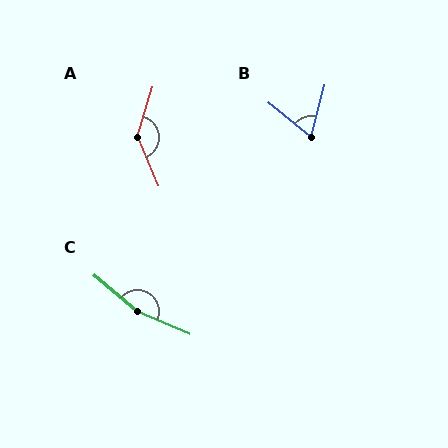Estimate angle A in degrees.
Approximately 140 degrees.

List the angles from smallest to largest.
B (65°), A (140°), C (164°).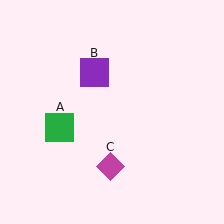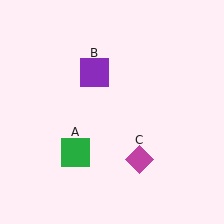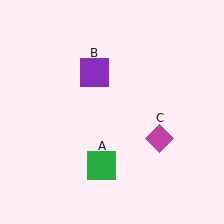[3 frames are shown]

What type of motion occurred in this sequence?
The green square (object A), magenta diamond (object C) rotated counterclockwise around the center of the scene.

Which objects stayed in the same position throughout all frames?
Purple square (object B) remained stationary.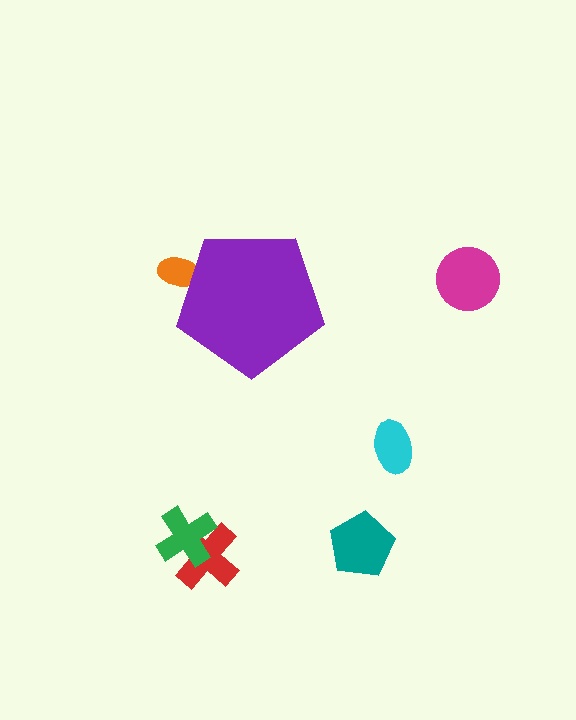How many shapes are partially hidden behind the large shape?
1 shape is partially hidden.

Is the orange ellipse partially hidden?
Yes, the orange ellipse is partially hidden behind the purple pentagon.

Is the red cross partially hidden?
No, the red cross is fully visible.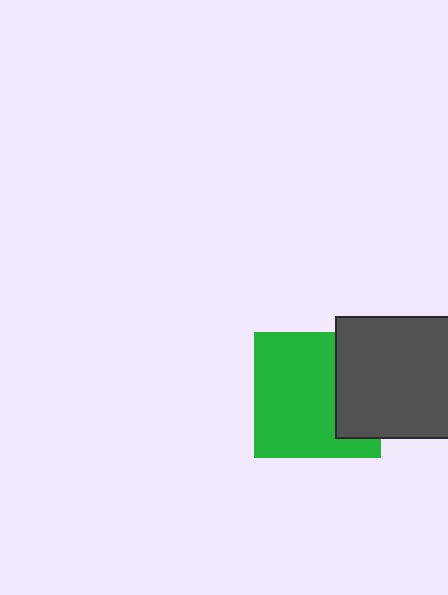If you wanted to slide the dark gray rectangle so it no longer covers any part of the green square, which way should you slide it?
Slide it right — that is the most direct way to separate the two shapes.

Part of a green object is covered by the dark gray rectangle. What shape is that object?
It is a square.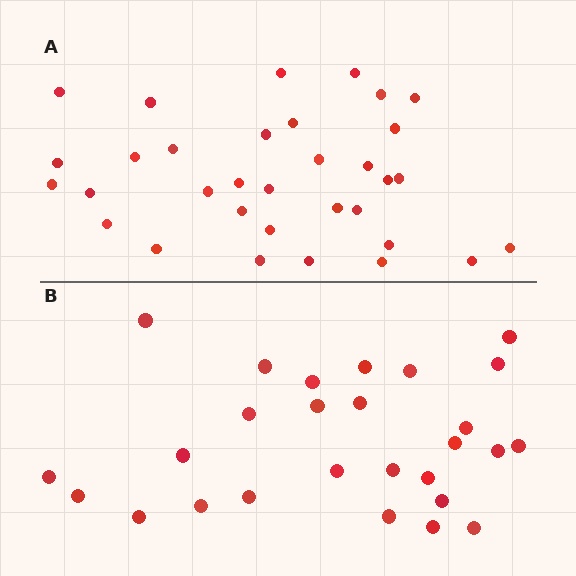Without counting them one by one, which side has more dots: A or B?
Region A (the top region) has more dots.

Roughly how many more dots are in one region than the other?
Region A has about 6 more dots than region B.